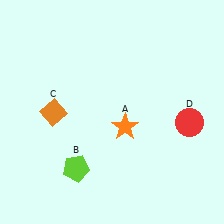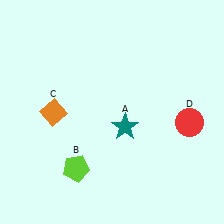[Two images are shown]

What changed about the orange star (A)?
In Image 1, A is orange. In Image 2, it changed to teal.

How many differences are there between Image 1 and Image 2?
There is 1 difference between the two images.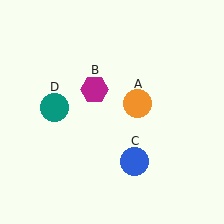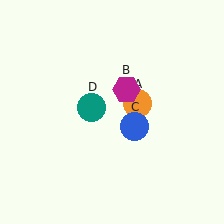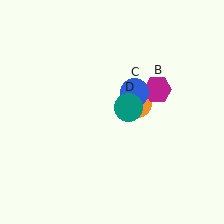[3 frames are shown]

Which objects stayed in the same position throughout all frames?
Orange circle (object A) remained stationary.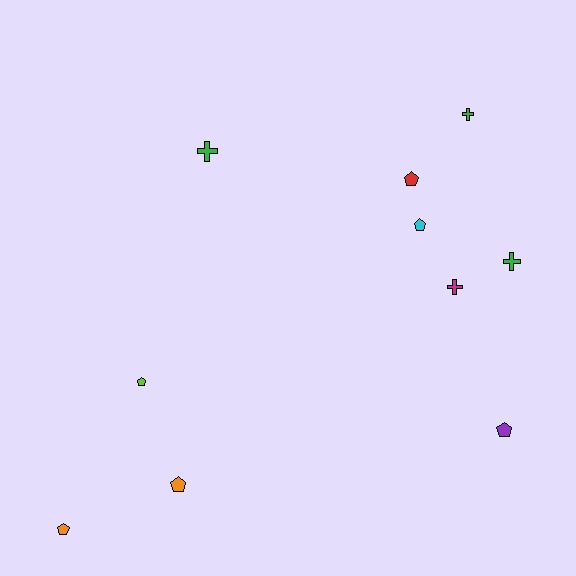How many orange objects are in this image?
There are 2 orange objects.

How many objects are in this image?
There are 10 objects.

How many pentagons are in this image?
There are 6 pentagons.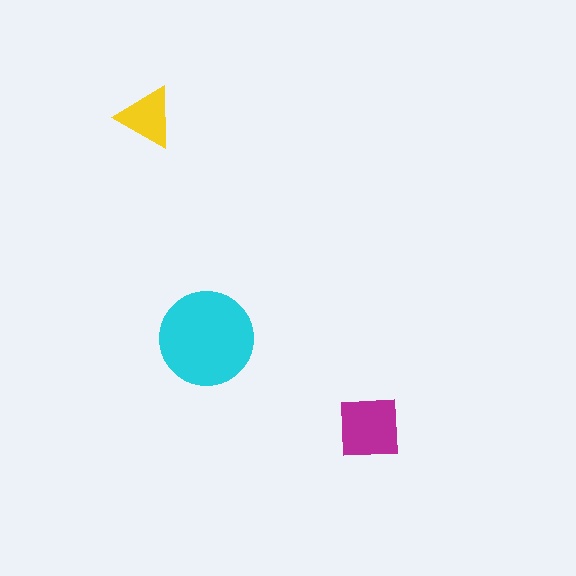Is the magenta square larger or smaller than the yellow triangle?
Larger.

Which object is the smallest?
The yellow triangle.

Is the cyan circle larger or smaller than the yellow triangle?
Larger.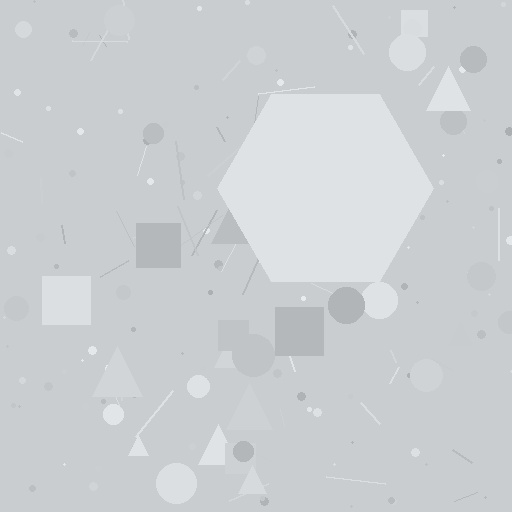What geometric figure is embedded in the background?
A hexagon is embedded in the background.